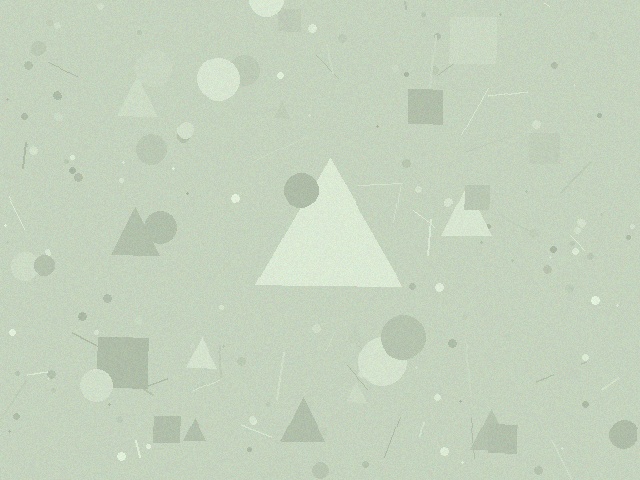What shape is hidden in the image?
A triangle is hidden in the image.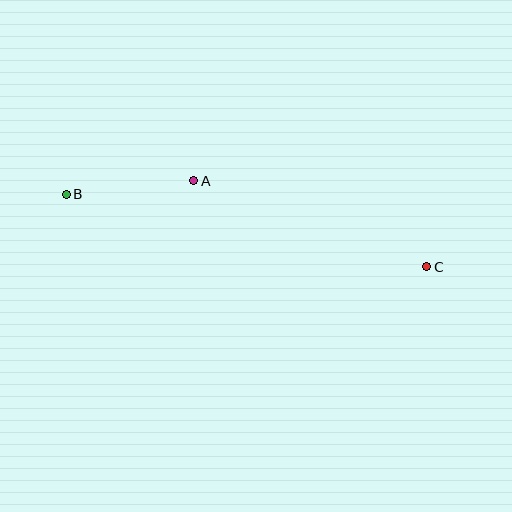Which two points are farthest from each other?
Points B and C are farthest from each other.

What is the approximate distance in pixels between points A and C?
The distance between A and C is approximately 248 pixels.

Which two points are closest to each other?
Points A and B are closest to each other.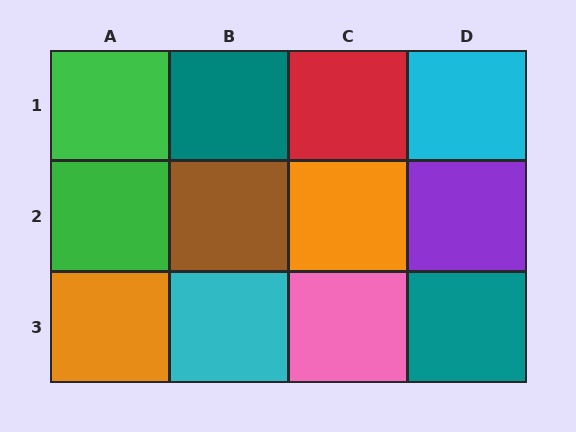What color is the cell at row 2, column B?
Brown.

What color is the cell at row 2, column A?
Green.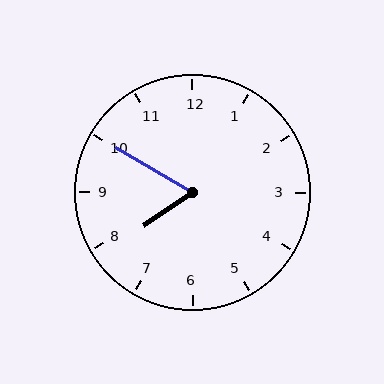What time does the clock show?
7:50.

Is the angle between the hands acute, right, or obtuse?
It is acute.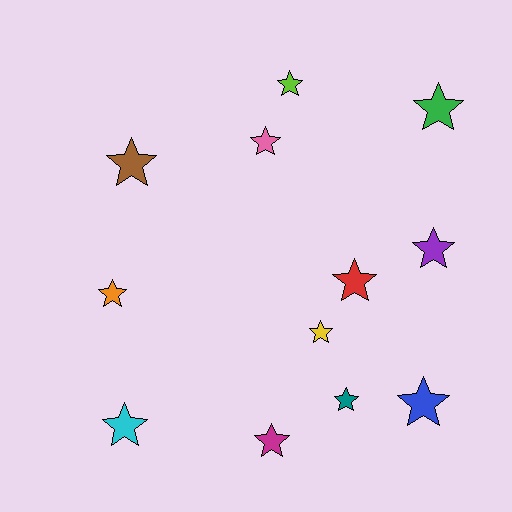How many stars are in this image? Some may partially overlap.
There are 12 stars.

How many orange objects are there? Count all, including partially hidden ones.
There is 1 orange object.